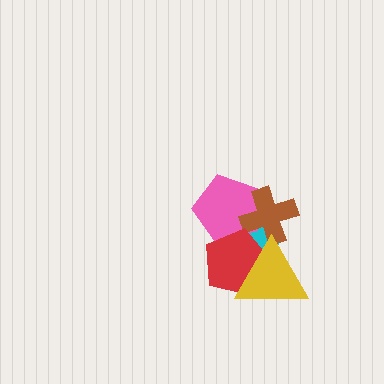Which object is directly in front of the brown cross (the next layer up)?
The red pentagon is directly in front of the brown cross.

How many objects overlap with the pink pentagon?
3 objects overlap with the pink pentagon.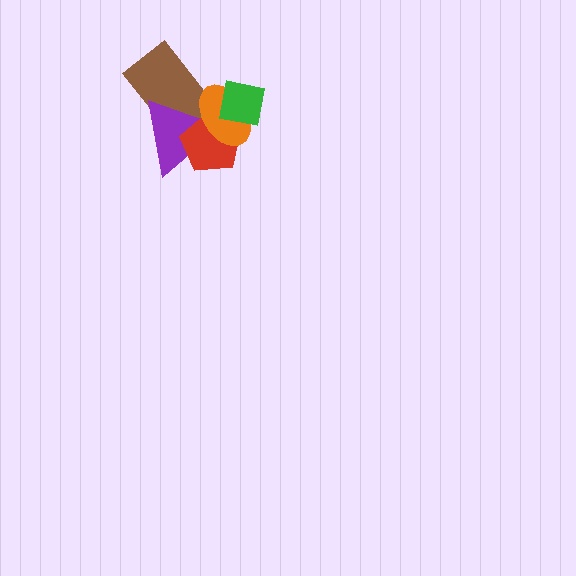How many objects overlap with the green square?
2 objects overlap with the green square.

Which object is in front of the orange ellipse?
The green square is in front of the orange ellipse.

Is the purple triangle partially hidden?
Yes, it is partially covered by another shape.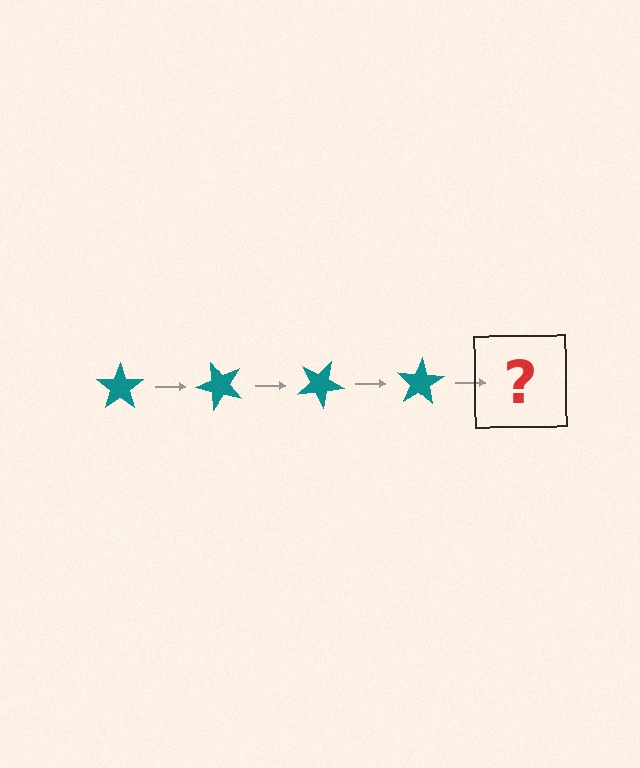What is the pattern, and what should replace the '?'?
The pattern is that the star rotates 50 degrees each step. The '?' should be a teal star rotated 200 degrees.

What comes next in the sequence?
The next element should be a teal star rotated 200 degrees.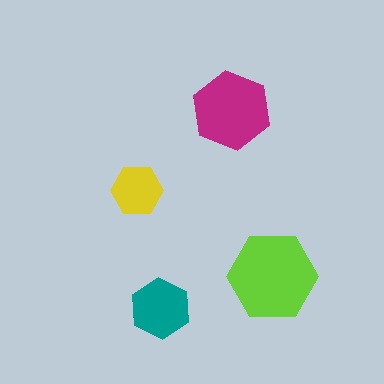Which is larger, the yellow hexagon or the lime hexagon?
The lime one.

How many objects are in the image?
There are 4 objects in the image.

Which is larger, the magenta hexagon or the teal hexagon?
The magenta one.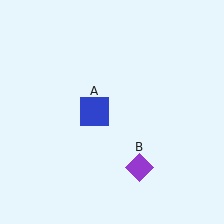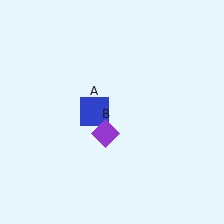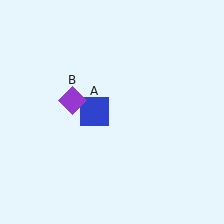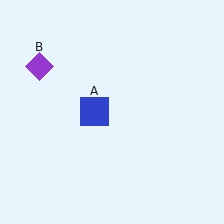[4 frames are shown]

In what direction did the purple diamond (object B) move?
The purple diamond (object B) moved up and to the left.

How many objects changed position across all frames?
1 object changed position: purple diamond (object B).